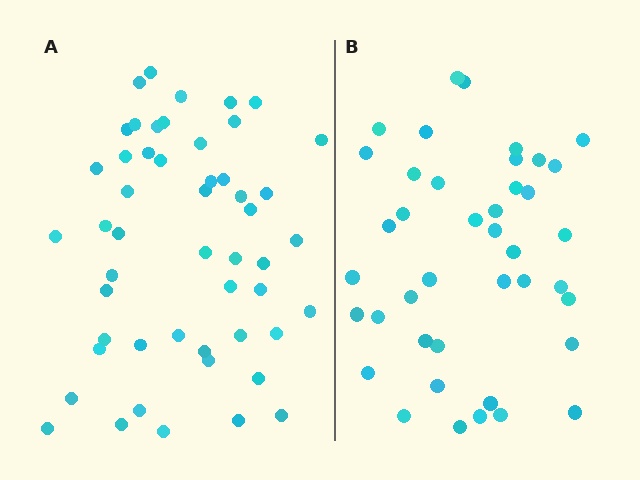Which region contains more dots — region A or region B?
Region A (the left region) has more dots.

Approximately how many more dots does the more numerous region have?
Region A has roughly 10 or so more dots than region B.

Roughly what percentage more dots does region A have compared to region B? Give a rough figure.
About 25% more.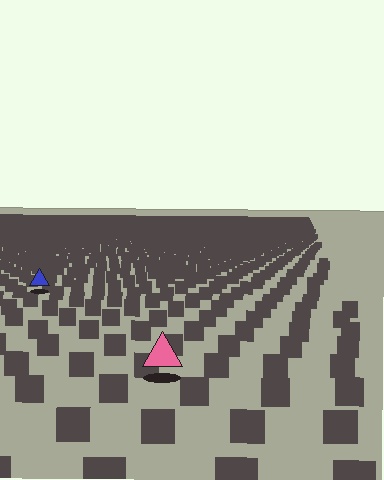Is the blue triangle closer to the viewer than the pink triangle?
No. The pink triangle is closer — you can tell from the texture gradient: the ground texture is coarser near it.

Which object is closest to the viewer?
The pink triangle is closest. The texture marks near it are larger and more spread out.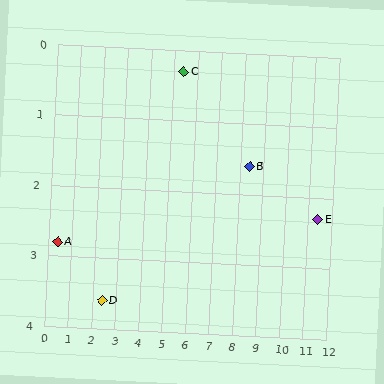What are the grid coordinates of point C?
Point C is at approximately (5.4, 0.3).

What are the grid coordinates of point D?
Point D is at approximately (2.4, 3.6).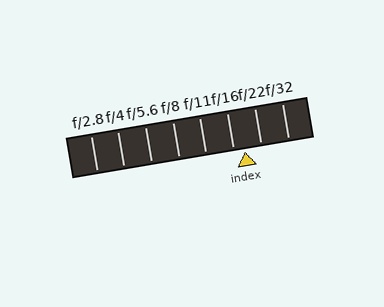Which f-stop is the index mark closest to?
The index mark is closest to f/16.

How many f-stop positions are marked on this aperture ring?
There are 8 f-stop positions marked.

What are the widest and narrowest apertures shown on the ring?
The widest aperture shown is f/2.8 and the narrowest is f/32.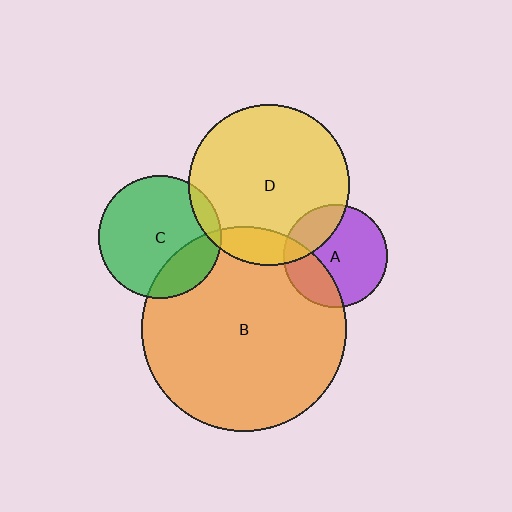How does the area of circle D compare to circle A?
Approximately 2.4 times.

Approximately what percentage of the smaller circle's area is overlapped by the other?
Approximately 25%.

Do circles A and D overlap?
Yes.